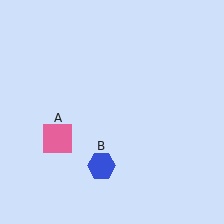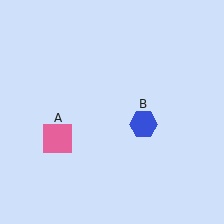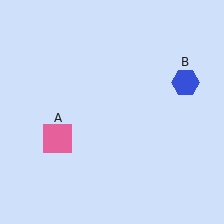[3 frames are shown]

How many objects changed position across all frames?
1 object changed position: blue hexagon (object B).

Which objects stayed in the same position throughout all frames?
Pink square (object A) remained stationary.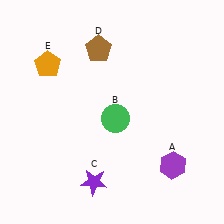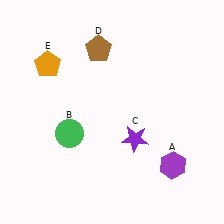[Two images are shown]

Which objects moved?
The objects that moved are: the green circle (B), the purple star (C).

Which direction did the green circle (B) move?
The green circle (B) moved left.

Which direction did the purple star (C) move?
The purple star (C) moved up.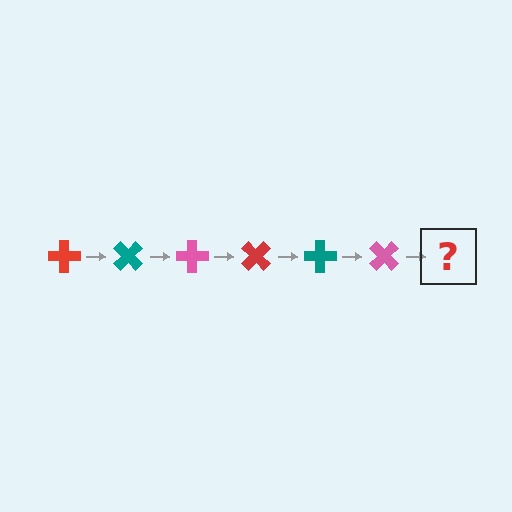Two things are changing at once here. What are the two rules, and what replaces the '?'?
The two rules are that it rotates 45 degrees each step and the color cycles through red, teal, and pink. The '?' should be a red cross, rotated 270 degrees from the start.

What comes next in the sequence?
The next element should be a red cross, rotated 270 degrees from the start.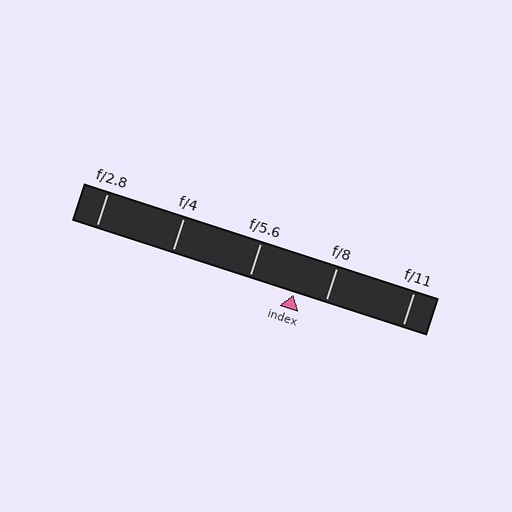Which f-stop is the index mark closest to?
The index mark is closest to f/8.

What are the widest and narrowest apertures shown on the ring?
The widest aperture shown is f/2.8 and the narrowest is f/11.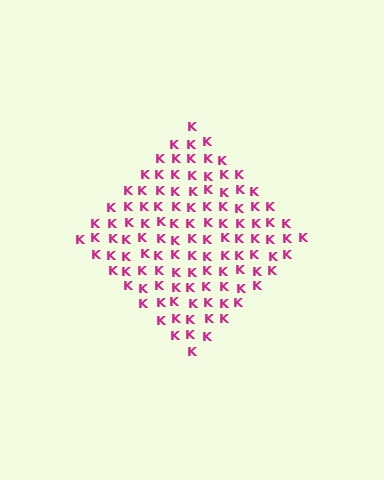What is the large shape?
The large shape is a diamond.